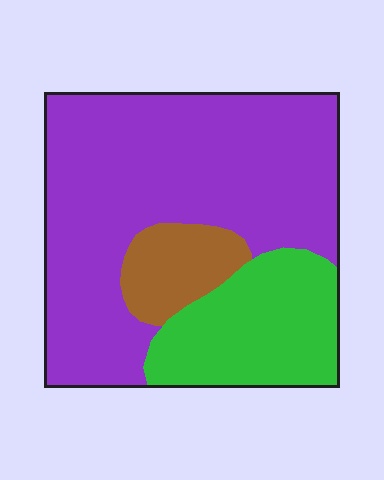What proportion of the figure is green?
Green covers around 25% of the figure.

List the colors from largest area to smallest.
From largest to smallest: purple, green, brown.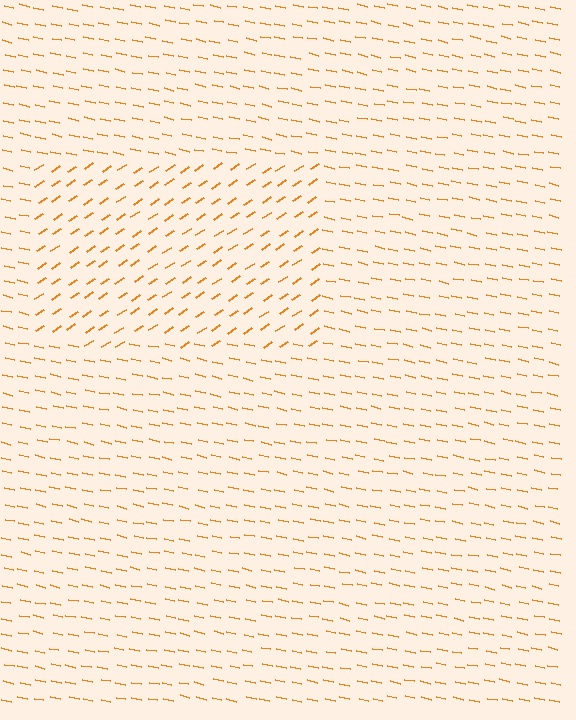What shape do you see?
I see a rectangle.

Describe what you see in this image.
The image is filled with small orange line segments. A rectangle region in the image has lines oriented differently from the surrounding lines, creating a visible texture boundary.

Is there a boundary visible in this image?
Yes, there is a texture boundary formed by a change in line orientation.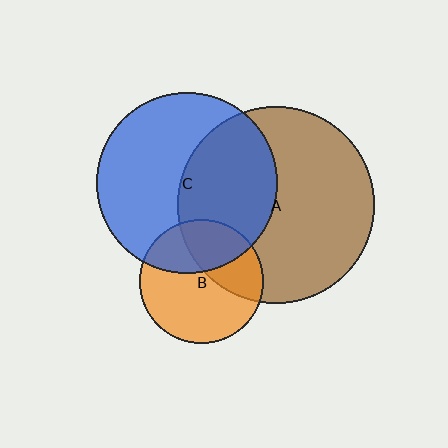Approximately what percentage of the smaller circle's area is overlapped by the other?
Approximately 35%.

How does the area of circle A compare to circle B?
Approximately 2.5 times.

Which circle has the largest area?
Circle A (brown).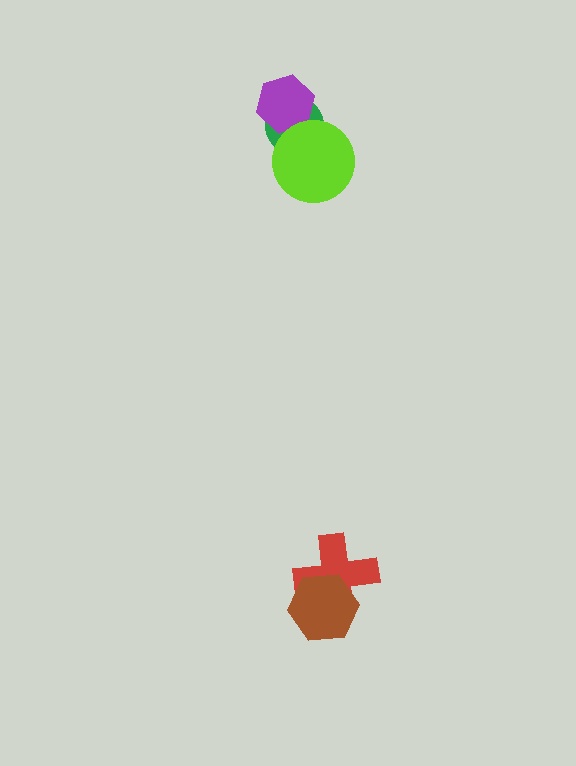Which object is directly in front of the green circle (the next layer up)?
The purple hexagon is directly in front of the green circle.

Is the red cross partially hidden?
Yes, it is partially covered by another shape.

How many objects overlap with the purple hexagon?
2 objects overlap with the purple hexagon.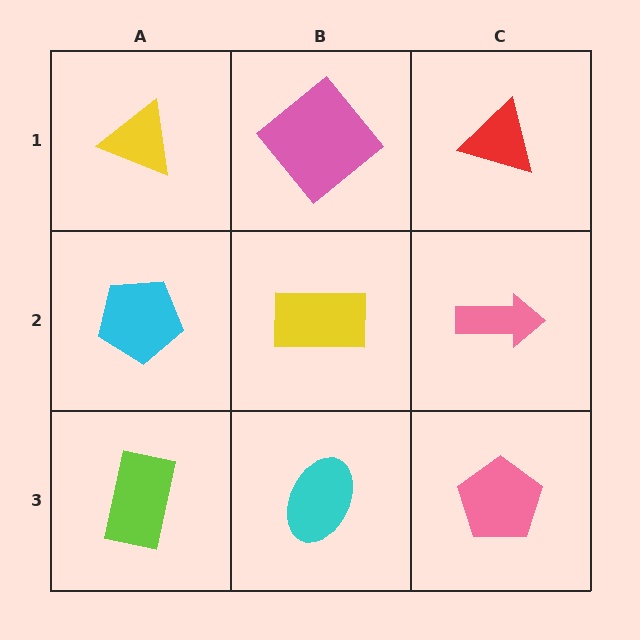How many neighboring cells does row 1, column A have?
2.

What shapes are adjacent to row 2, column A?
A yellow triangle (row 1, column A), a lime rectangle (row 3, column A), a yellow rectangle (row 2, column B).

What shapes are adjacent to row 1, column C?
A pink arrow (row 2, column C), a pink diamond (row 1, column B).